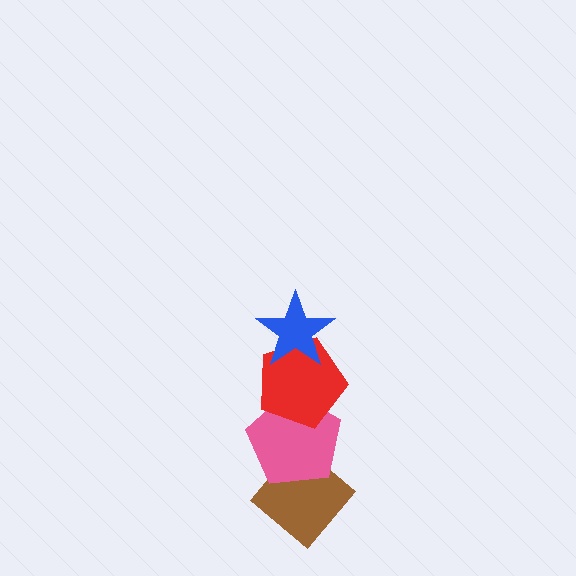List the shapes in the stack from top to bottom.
From top to bottom: the blue star, the red pentagon, the pink pentagon, the brown diamond.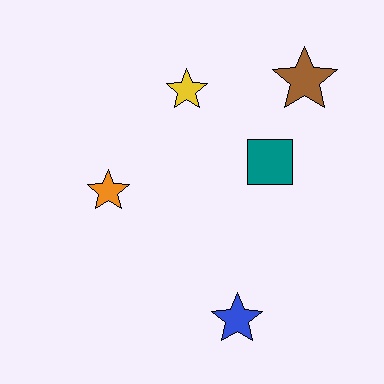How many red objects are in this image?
There are no red objects.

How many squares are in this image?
There is 1 square.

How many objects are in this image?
There are 5 objects.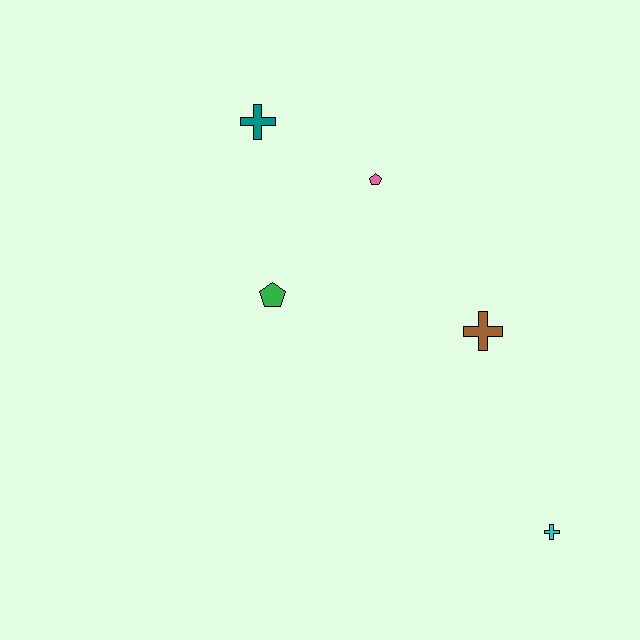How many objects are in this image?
There are 5 objects.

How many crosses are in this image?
There are 3 crosses.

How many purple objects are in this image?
There are no purple objects.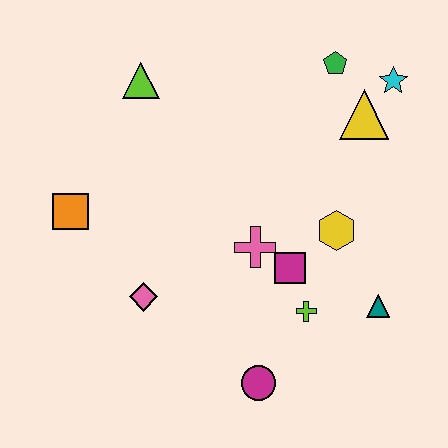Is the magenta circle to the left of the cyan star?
Yes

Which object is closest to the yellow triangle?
The cyan star is closest to the yellow triangle.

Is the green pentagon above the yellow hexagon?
Yes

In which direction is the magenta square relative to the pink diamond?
The magenta square is to the right of the pink diamond.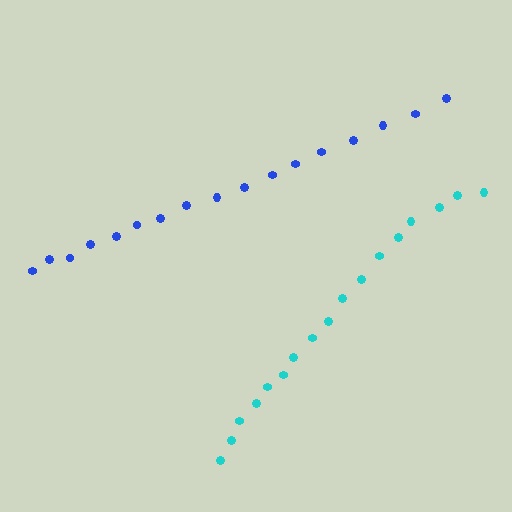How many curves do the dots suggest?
There are 2 distinct paths.